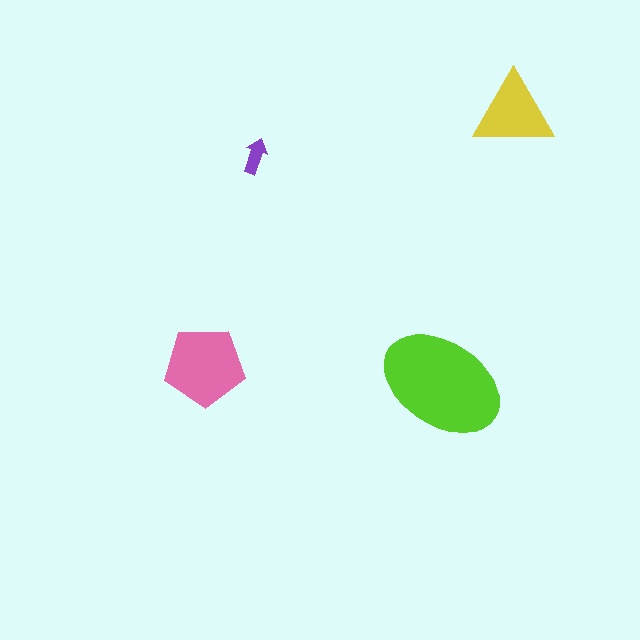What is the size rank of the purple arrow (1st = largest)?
4th.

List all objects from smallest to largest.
The purple arrow, the yellow triangle, the pink pentagon, the lime ellipse.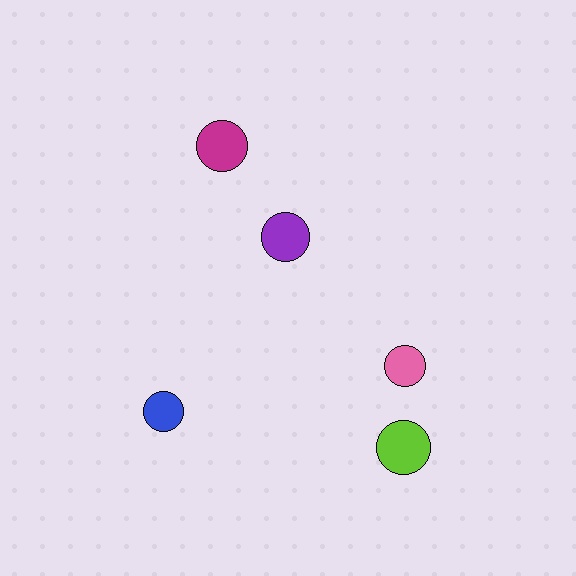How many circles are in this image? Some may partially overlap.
There are 5 circles.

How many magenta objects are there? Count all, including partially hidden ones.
There is 1 magenta object.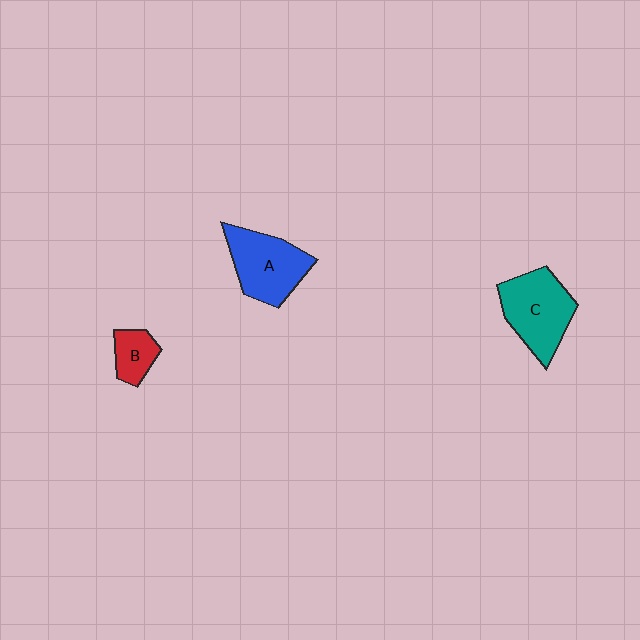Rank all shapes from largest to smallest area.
From largest to smallest: C (teal), A (blue), B (red).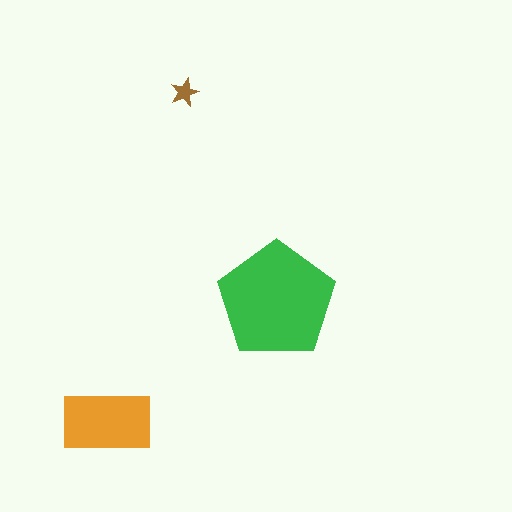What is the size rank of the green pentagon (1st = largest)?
1st.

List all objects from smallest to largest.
The brown star, the orange rectangle, the green pentagon.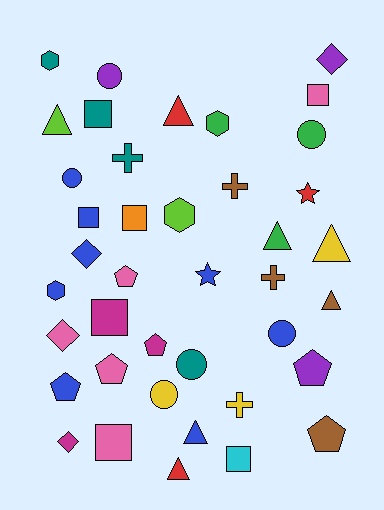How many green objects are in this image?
There are 3 green objects.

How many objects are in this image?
There are 40 objects.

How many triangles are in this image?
There are 7 triangles.